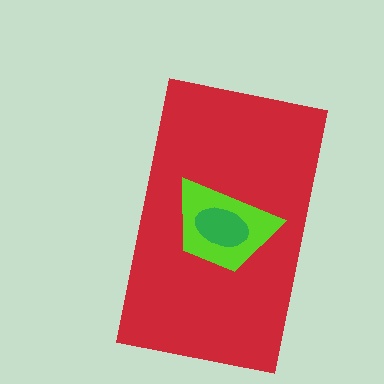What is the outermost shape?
The red rectangle.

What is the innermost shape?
The green ellipse.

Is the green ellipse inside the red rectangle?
Yes.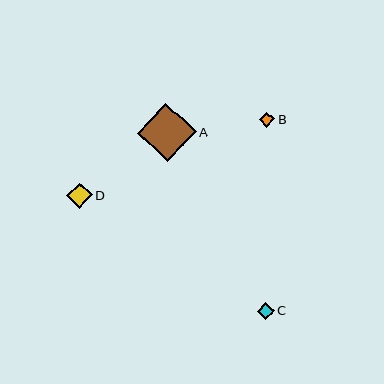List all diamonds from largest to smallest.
From largest to smallest: A, D, C, B.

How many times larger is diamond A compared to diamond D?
Diamond A is approximately 2.3 times the size of diamond D.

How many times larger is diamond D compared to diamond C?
Diamond D is approximately 1.5 times the size of diamond C.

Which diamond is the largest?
Diamond A is the largest with a size of approximately 59 pixels.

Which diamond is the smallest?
Diamond B is the smallest with a size of approximately 15 pixels.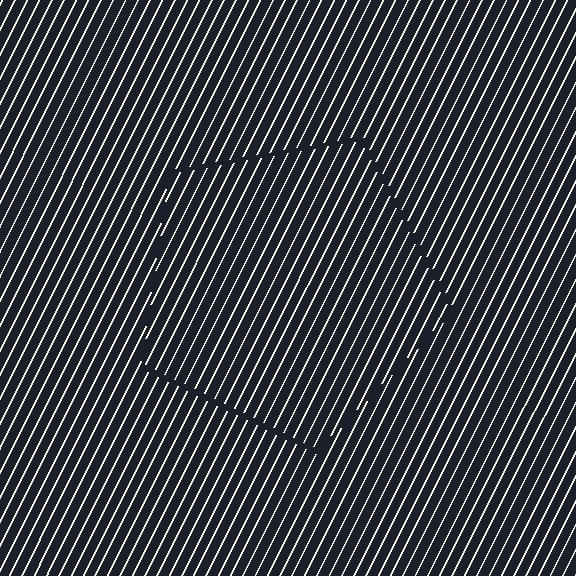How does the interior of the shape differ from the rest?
The interior of the shape contains the same grating, shifted by half a period — the contour is defined by the phase discontinuity where line-ends from the inner and outer gratings abut.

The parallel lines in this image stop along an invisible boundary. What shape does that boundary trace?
An illusory pentagon. The interior of the shape contains the same grating, shifted by half a period — the contour is defined by the phase discontinuity where line-ends from the inner and outer gratings abut.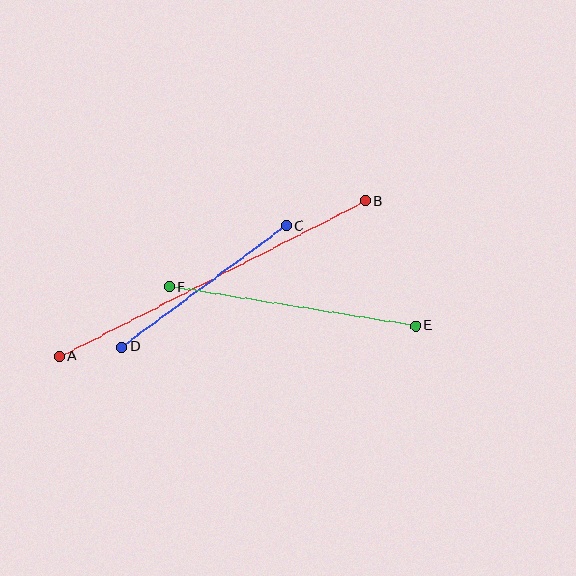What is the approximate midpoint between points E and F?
The midpoint is at approximately (292, 306) pixels.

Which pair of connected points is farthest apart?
Points A and B are farthest apart.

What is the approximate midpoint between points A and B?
The midpoint is at approximately (212, 279) pixels.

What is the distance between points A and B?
The distance is approximately 343 pixels.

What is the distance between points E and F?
The distance is approximately 250 pixels.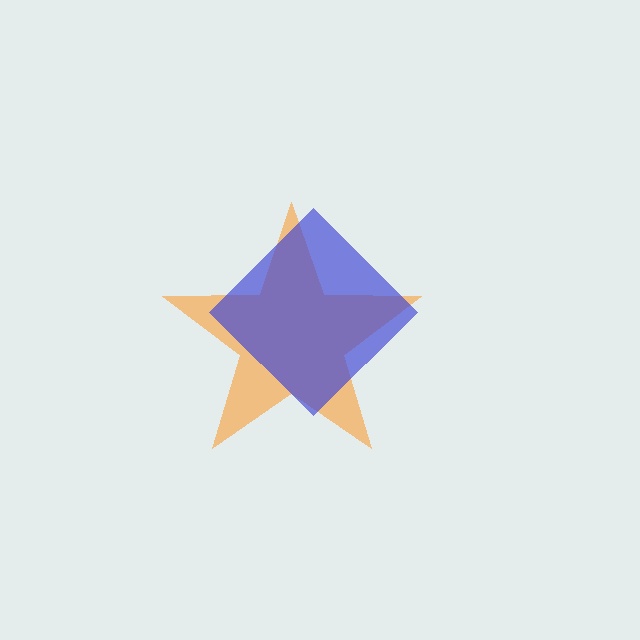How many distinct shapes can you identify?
There are 2 distinct shapes: an orange star, a blue diamond.